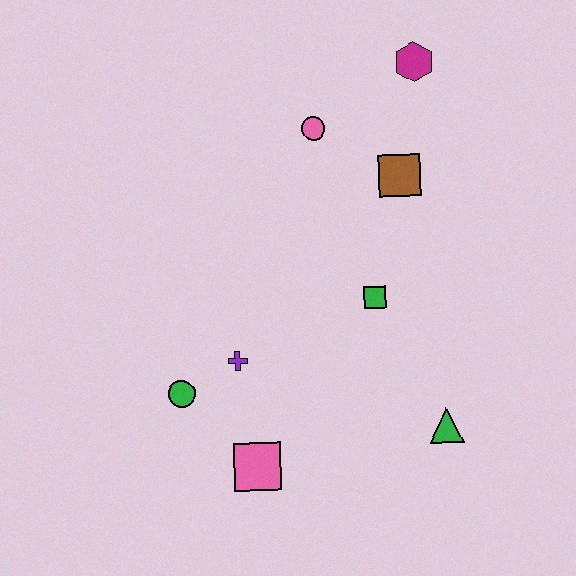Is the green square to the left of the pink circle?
No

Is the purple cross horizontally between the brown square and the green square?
No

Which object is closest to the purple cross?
The green circle is closest to the purple cross.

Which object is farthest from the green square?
The magenta hexagon is farthest from the green square.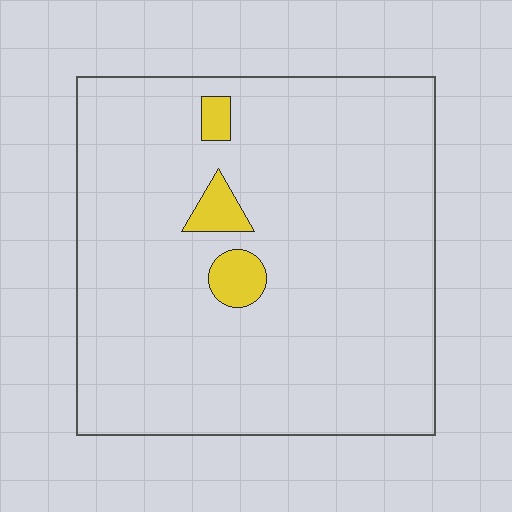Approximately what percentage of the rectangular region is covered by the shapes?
Approximately 5%.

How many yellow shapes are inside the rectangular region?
3.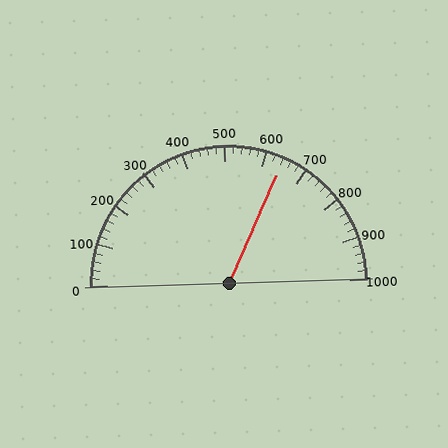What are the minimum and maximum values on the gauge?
The gauge ranges from 0 to 1000.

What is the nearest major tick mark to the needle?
The nearest major tick mark is 600.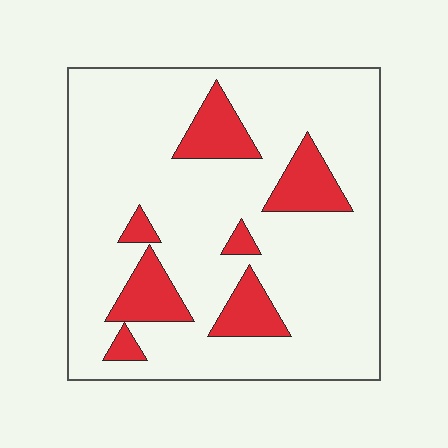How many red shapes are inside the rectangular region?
7.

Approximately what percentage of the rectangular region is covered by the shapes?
Approximately 15%.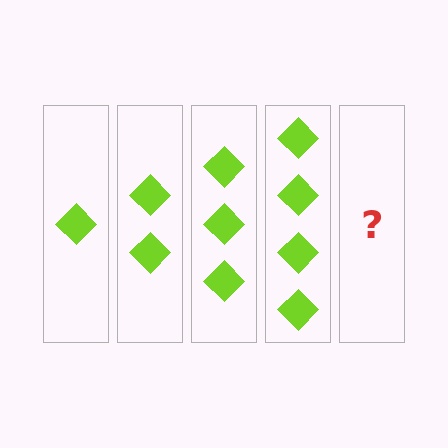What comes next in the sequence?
The next element should be 5 diamonds.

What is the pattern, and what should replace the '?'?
The pattern is that each step adds one more diamond. The '?' should be 5 diamonds.